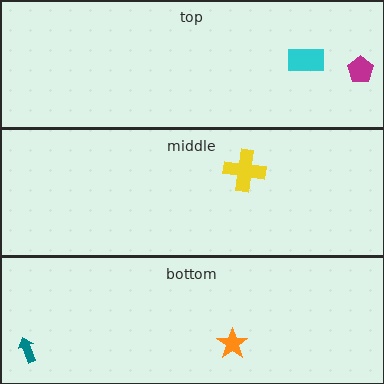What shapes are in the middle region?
The yellow cross.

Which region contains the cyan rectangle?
The top region.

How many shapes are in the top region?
2.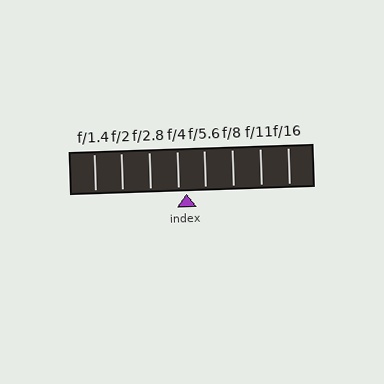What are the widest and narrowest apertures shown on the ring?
The widest aperture shown is f/1.4 and the narrowest is f/16.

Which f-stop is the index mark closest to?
The index mark is closest to f/4.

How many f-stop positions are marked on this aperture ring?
There are 8 f-stop positions marked.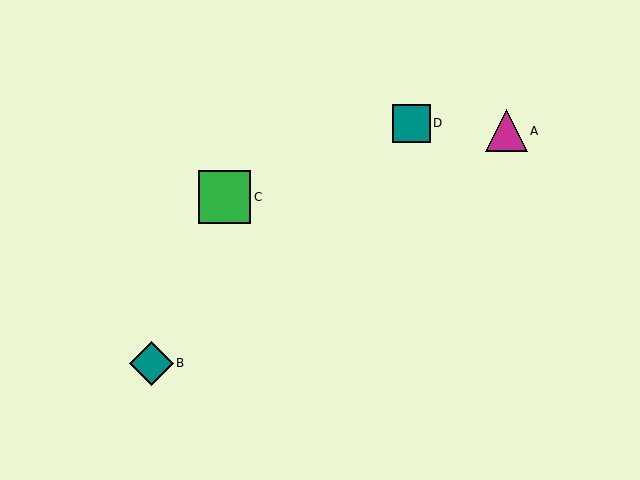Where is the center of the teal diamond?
The center of the teal diamond is at (152, 363).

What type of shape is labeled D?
Shape D is a teal square.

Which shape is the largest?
The green square (labeled C) is the largest.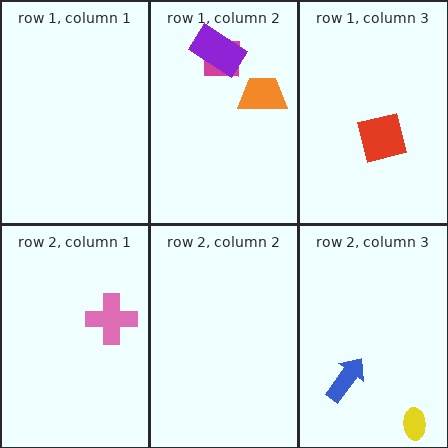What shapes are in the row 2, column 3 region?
The yellow ellipse, the blue arrow.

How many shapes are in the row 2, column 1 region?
1.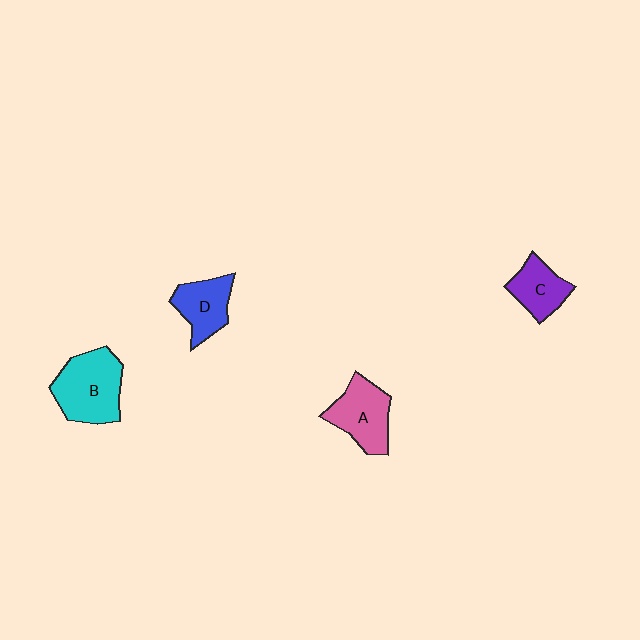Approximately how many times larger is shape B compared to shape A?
Approximately 1.3 times.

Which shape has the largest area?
Shape B (cyan).